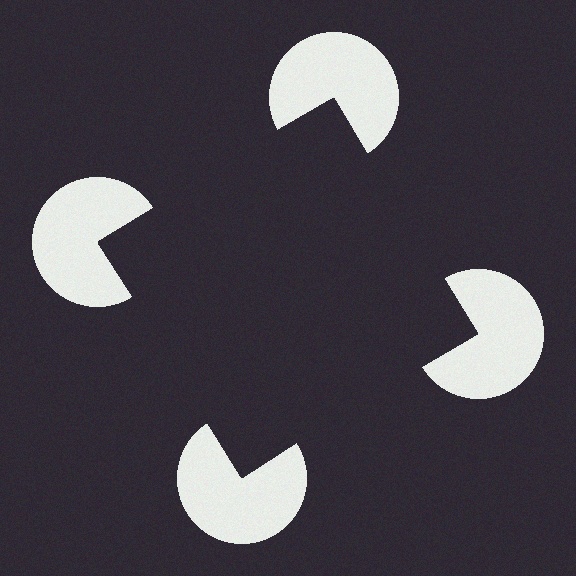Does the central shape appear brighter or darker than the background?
It typically appears slightly darker than the background, even though no actual brightness change is drawn.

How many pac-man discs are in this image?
There are 4 — one at each vertex of the illusory square.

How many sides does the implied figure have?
4 sides.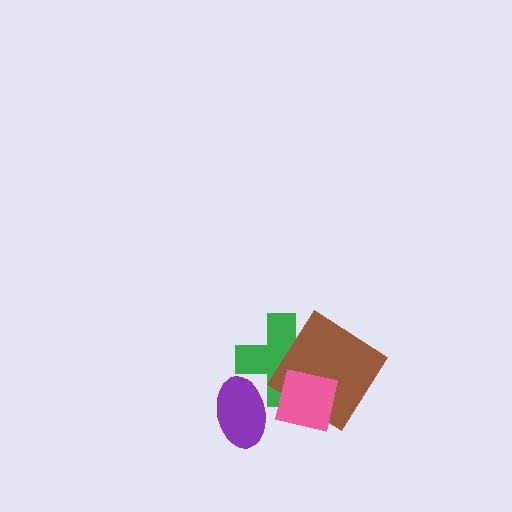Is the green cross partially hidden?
Yes, it is partially covered by another shape.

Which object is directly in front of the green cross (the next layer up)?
The brown diamond is directly in front of the green cross.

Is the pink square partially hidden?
No, no other shape covers it.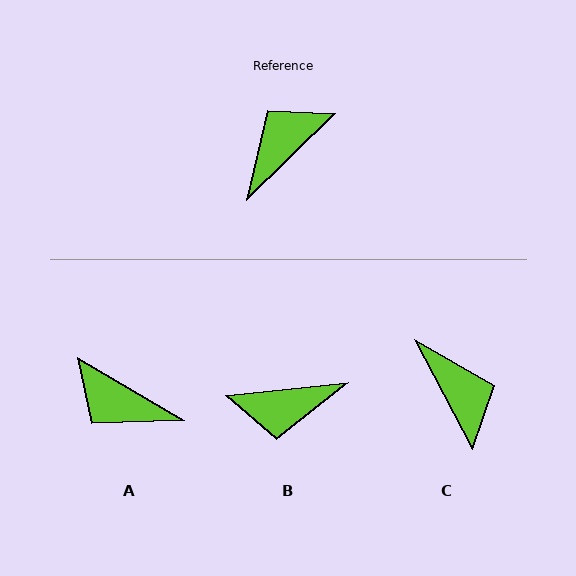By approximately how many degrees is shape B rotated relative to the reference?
Approximately 142 degrees counter-clockwise.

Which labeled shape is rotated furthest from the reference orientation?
B, about 142 degrees away.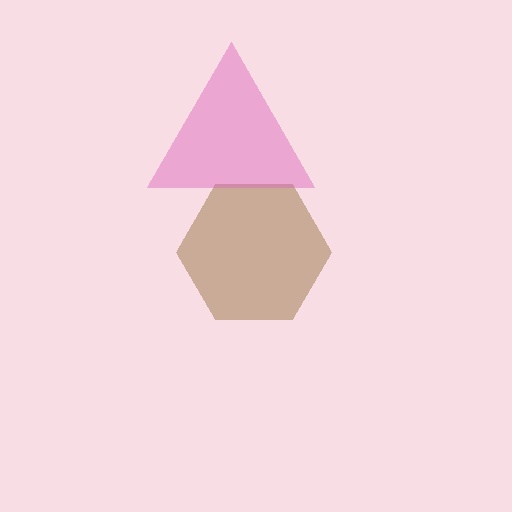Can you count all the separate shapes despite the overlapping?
Yes, there are 2 separate shapes.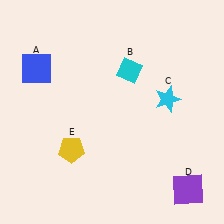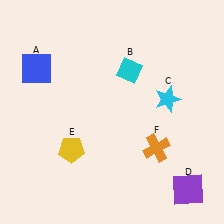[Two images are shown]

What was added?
An orange cross (F) was added in Image 2.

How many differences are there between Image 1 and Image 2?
There is 1 difference between the two images.